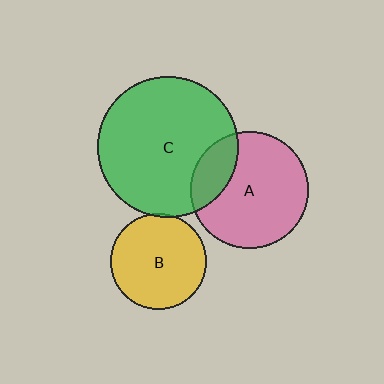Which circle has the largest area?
Circle C (green).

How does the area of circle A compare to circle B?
Approximately 1.5 times.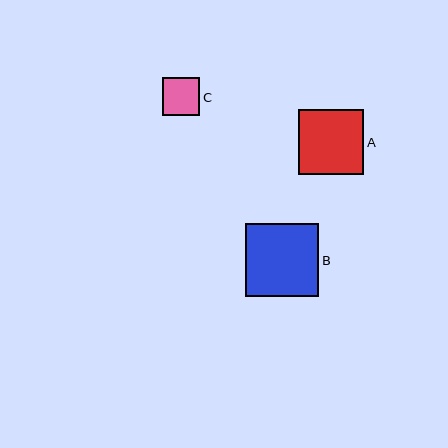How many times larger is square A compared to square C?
Square A is approximately 1.7 times the size of square C.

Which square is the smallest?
Square C is the smallest with a size of approximately 38 pixels.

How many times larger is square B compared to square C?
Square B is approximately 1.9 times the size of square C.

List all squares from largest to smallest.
From largest to smallest: B, A, C.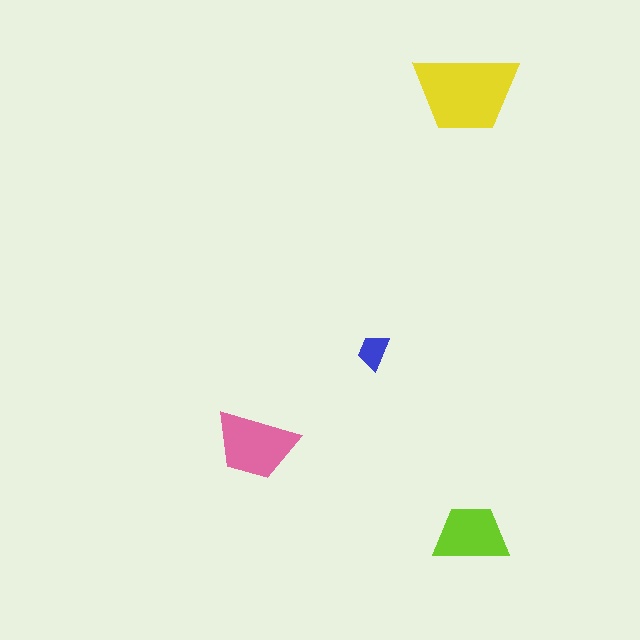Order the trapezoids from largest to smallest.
the yellow one, the pink one, the lime one, the blue one.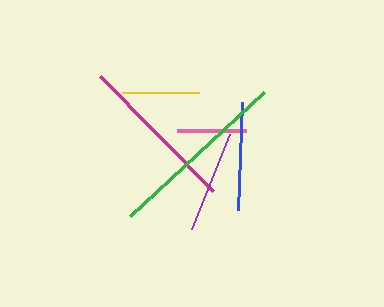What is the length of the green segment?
The green segment is approximately 182 pixels long.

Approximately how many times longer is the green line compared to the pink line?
The green line is approximately 2.6 times the length of the pink line.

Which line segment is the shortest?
The pink line is the shortest at approximately 70 pixels.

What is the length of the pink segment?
The pink segment is approximately 70 pixels long.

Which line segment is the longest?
The green line is the longest at approximately 182 pixels.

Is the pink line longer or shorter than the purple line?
The purple line is longer than the pink line.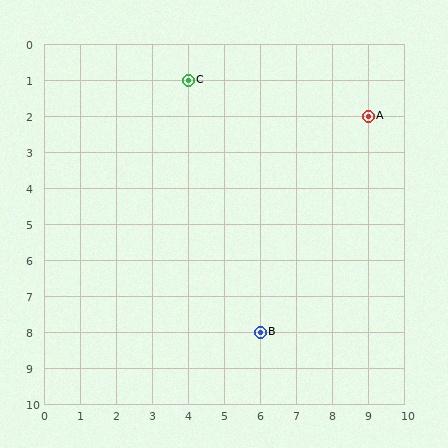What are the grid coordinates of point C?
Point C is at grid coordinates (4, 1).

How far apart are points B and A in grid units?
Points B and A are 3 columns and 6 rows apart (about 6.7 grid units diagonally).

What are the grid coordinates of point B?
Point B is at grid coordinates (6, 8).